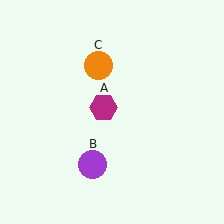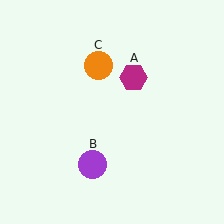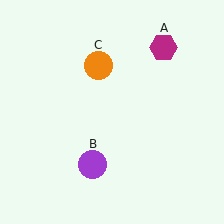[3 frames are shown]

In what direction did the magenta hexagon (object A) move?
The magenta hexagon (object A) moved up and to the right.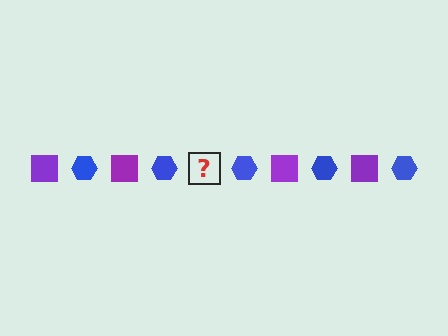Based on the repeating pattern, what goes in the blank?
The blank should be a purple square.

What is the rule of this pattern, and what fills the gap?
The rule is that the pattern alternates between purple square and blue hexagon. The gap should be filled with a purple square.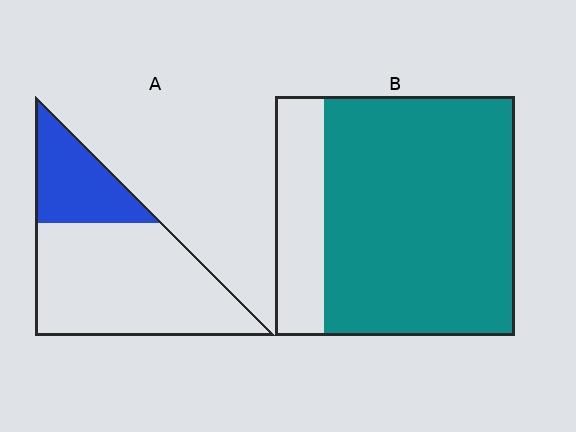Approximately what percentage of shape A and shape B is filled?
A is approximately 30% and B is approximately 80%.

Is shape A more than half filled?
No.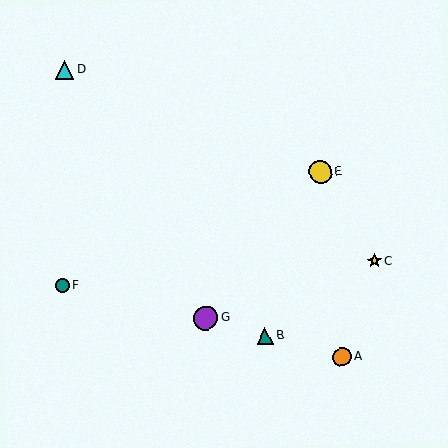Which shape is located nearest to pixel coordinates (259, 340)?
The teal triangle (labeled B) at (265, 336) is nearest to that location.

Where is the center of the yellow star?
The center of the yellow star is at (375, 261).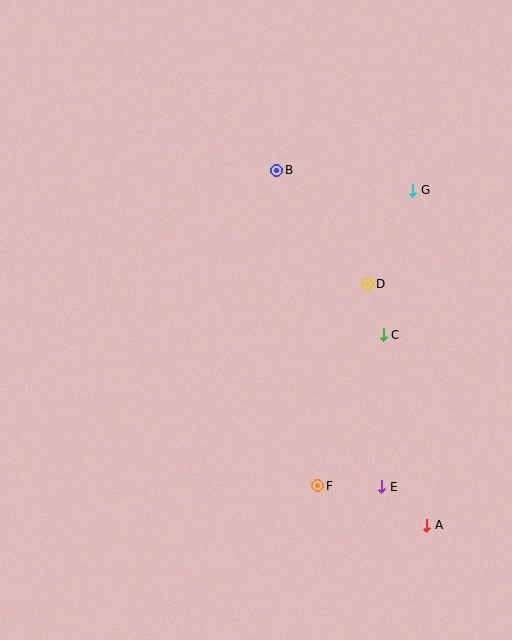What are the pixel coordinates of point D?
Point D is at (368, 284).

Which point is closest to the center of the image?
Point D at (368, 284) is closest to the center.